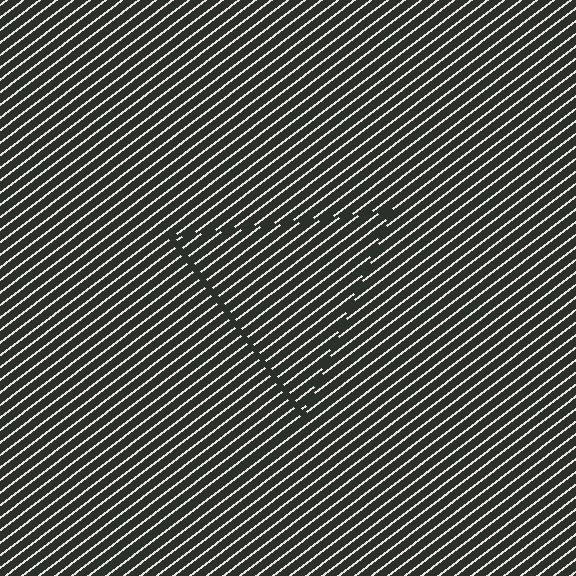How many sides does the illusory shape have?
3 sides — the line-ends trace a triangle.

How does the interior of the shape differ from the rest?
The interior of the shape contains the same grating, shifted by half a period — the contour is defined by the phase discontinuity where line-ends from the inner and outer gratings abut.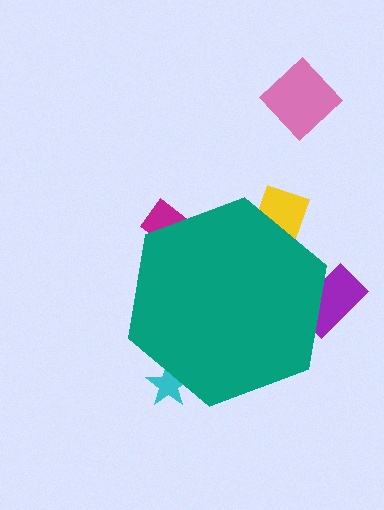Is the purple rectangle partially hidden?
Yes, the purple rectangle is partially hidden behind the teal hexagon.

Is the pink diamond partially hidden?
No, the pink diamond is fully visible.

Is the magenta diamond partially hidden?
Yes, the magenta diamond is partially hidden behind the teal hexagon.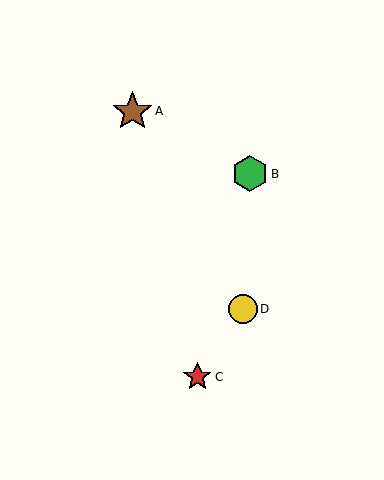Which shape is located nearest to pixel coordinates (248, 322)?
The yellow circle (labeled D) at (243, 309) is nearest to that location.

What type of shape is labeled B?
Shape B is a green hexagon.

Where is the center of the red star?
The center of the red star is at (197, 377).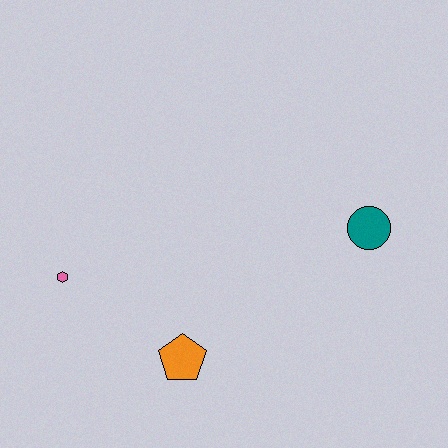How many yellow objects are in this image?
There are no yellow objects.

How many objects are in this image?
There are 3 objects.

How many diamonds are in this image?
There are no diamonds.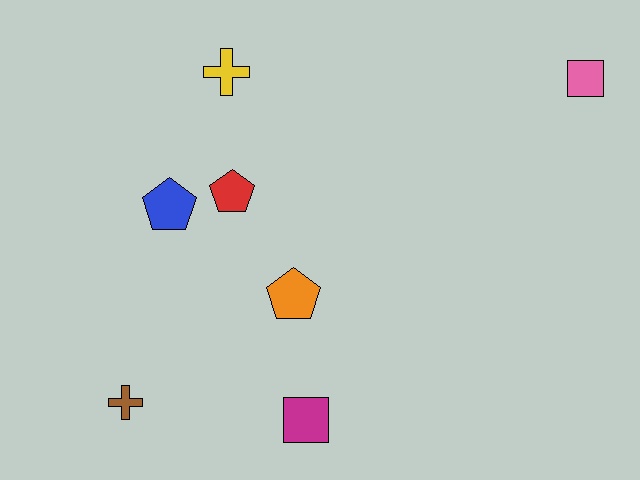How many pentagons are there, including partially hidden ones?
There are 3 pentagons.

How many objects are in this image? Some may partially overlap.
There are 7 objects.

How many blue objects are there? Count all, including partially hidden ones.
There is 1 blue object.